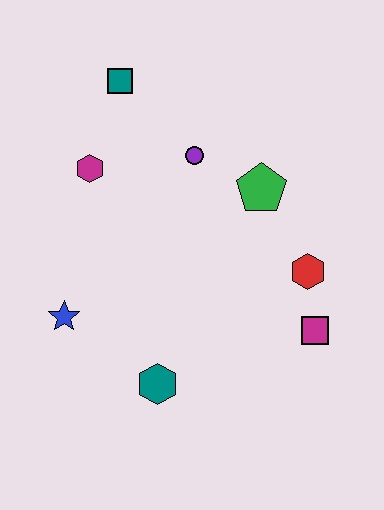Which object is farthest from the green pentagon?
The blue star is farthest from the green pentagon.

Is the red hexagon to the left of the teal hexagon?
No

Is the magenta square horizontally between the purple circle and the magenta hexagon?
No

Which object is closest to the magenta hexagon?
The teal square is closest to the magenta hexagon.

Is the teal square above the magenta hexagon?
Yes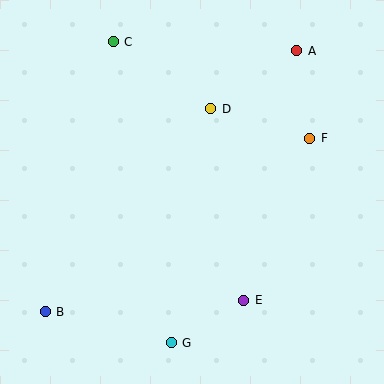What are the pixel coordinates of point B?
Point B is at (45, 312).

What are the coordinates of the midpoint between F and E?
The midpoint between F and E is at (277, 219).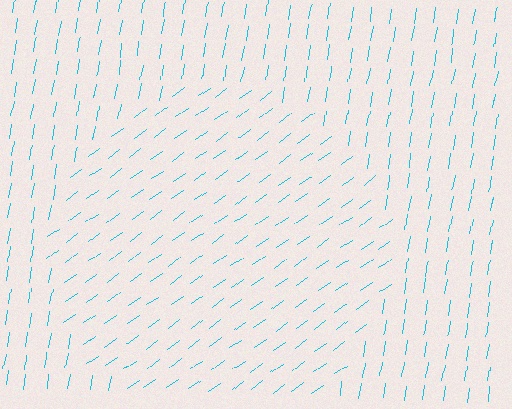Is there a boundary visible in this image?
Yes, there is a texture boundary formed by a change in line orientation.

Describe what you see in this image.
The image is filled with small cyan line segments. A circle region in the image has lines oriented differently from the surrounding lines, creating a visible texture boundary.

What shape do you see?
I see a circle.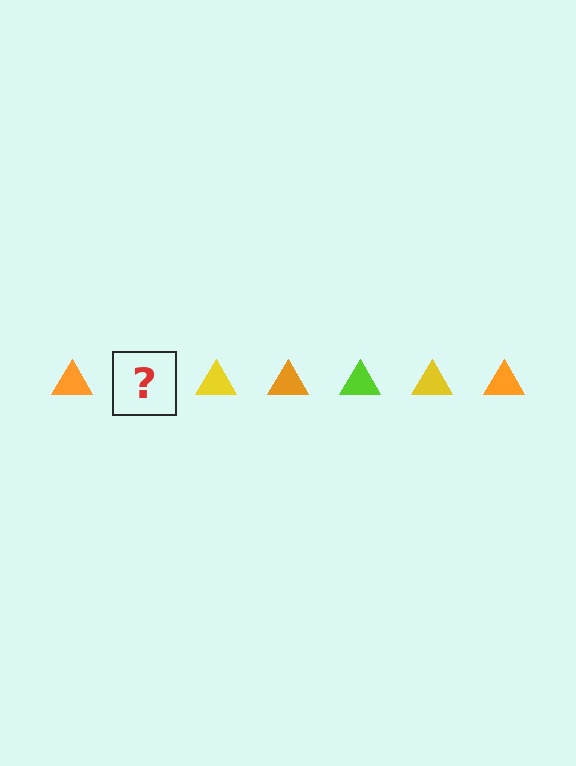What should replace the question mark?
The question mark should be replaced with a lime triangle.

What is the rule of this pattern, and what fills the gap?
The rule is that the pattern cycles through orange, lime, yellow triangles. The gap should be filled with a lime triangle.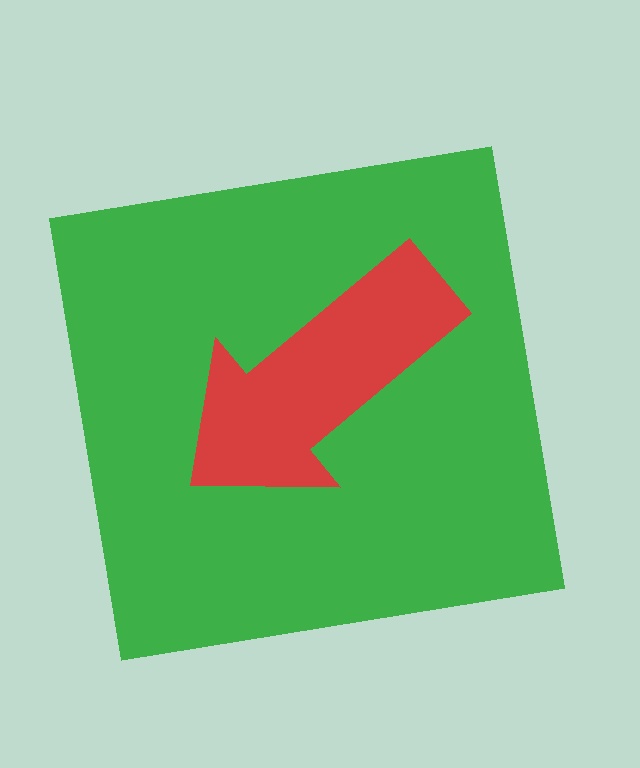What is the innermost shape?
The red arrow.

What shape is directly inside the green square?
The red arrow.